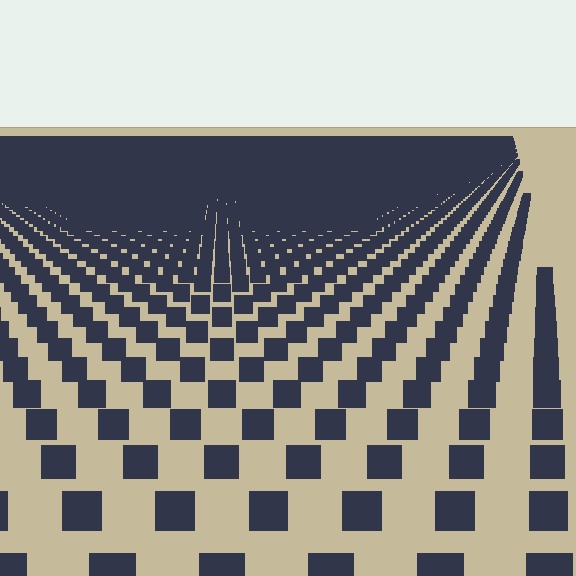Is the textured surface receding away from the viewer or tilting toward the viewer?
The surface is receding away from the viewer. Texture elements get smaller and denser toward the top.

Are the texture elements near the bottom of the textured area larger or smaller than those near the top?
Larger. Near the bottom, elements are closer to the viewer and appear at a bigger on-screen size.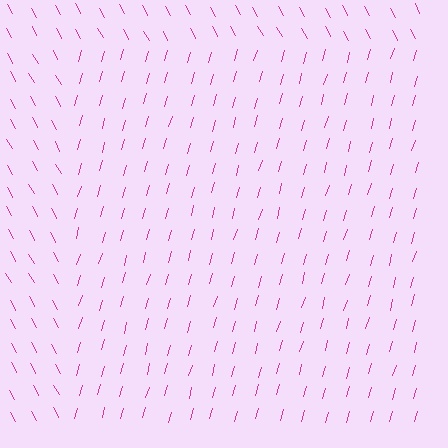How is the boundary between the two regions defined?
The boundary is defined purely by a change in line orientation (approximately 45 degrees difference). All lines are the same color and thickness.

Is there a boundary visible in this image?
Yes, there is a texture boundary formed by a change in line orientation.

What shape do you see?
I see a rectangle.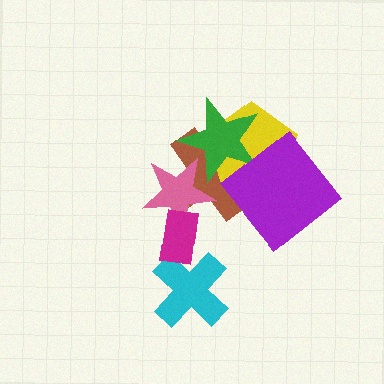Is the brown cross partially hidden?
Yes, it is partially covered by another shape.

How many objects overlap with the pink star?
3 objects overlap with the pink star.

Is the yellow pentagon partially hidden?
Yes, it is partially covered by another shape.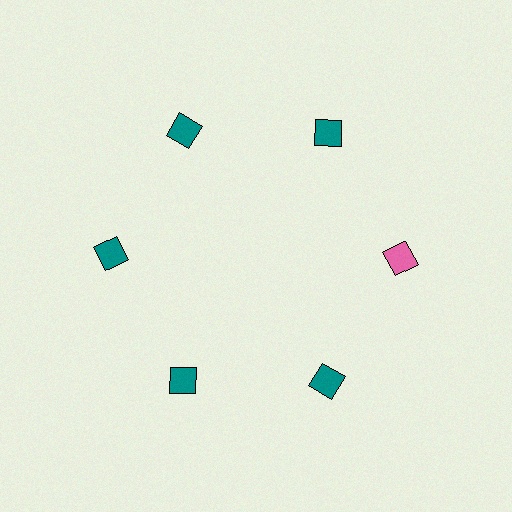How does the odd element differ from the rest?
It has a different color: pink instead of teal.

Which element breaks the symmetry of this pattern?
The pink diamond at roughly the 3 o'clock position breaks the symmetry. All other shapes are teal diamonds.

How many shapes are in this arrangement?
There are 6 shapes arranged in a ring pattern.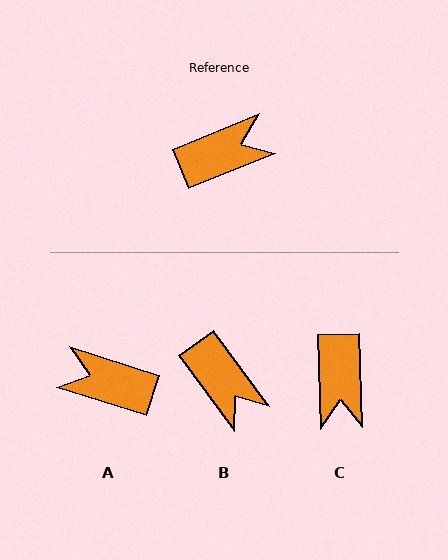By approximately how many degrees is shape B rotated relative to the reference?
Approximately 76 degrees clockwise.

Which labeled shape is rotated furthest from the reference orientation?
A, about 140 degrees away.